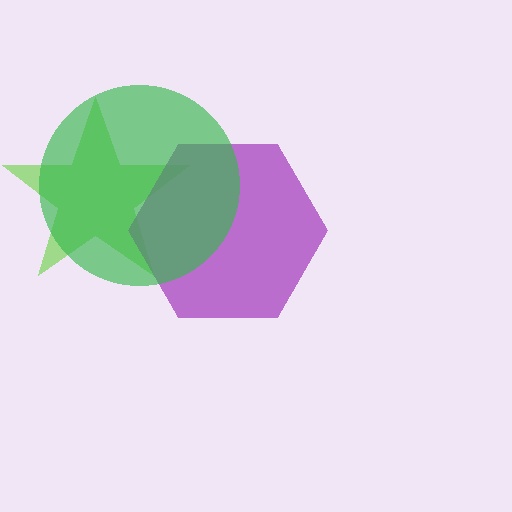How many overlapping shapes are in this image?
There are 3 overlapping shapes in the image.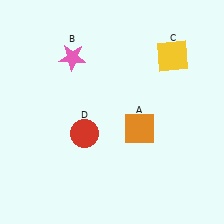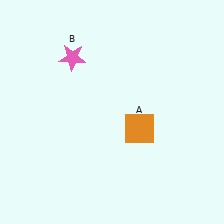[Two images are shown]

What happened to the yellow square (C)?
The yellow square (C) was removed in Image 2. It was in the top-right area of Image 1.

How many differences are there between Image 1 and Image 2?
There are 2 differences between the two images.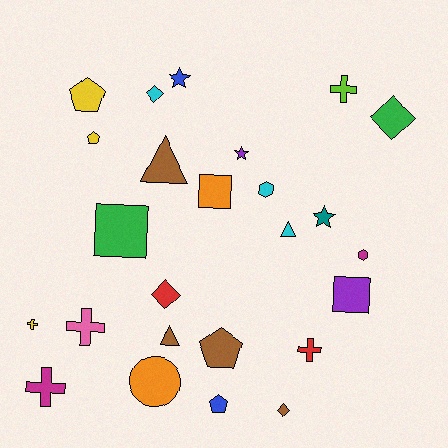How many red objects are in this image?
There are 2 red objects.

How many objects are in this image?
There are 25 objects.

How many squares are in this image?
There are 3 squares.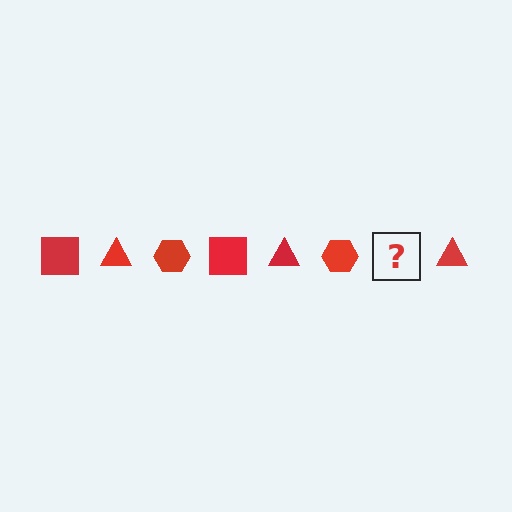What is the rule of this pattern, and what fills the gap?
The rule is that the pattern cycles through square, triangle, hexagon shapes in red. The gap should be filled with a red square.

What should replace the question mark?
The question mark should be replaced with a red square.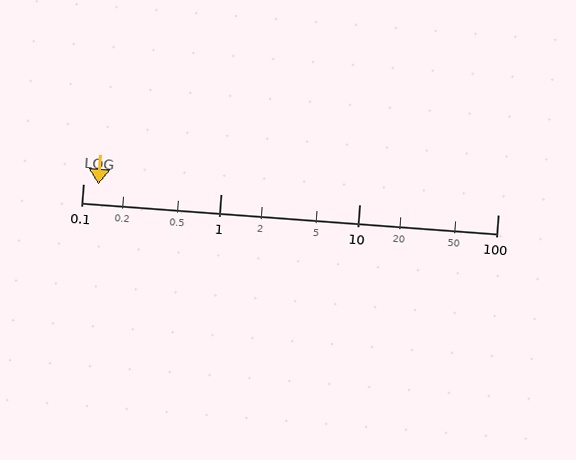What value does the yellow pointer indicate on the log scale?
The pointer indicates approximately 0.13.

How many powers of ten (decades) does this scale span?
The scale spans 3 decades, from 0.1 to 100.